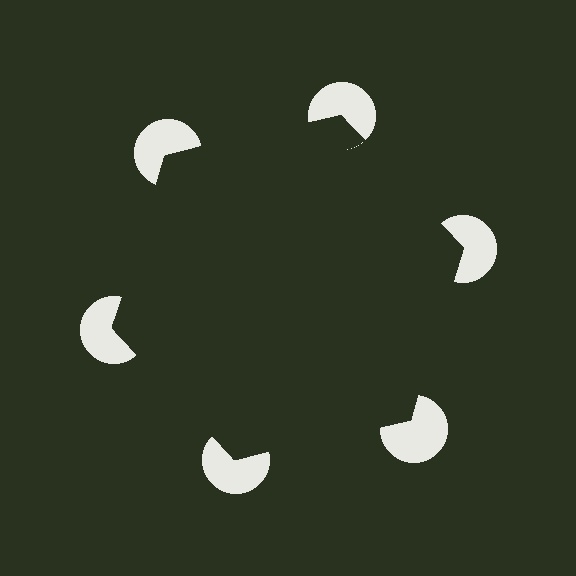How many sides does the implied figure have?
6 sides.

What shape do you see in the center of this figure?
An illusory hexagon — its edges are inferred from the aligned wedge cuts in the pac-man discs, not physically drawn.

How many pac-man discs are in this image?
There are 6 — one at each vertex of the illusory hexagon.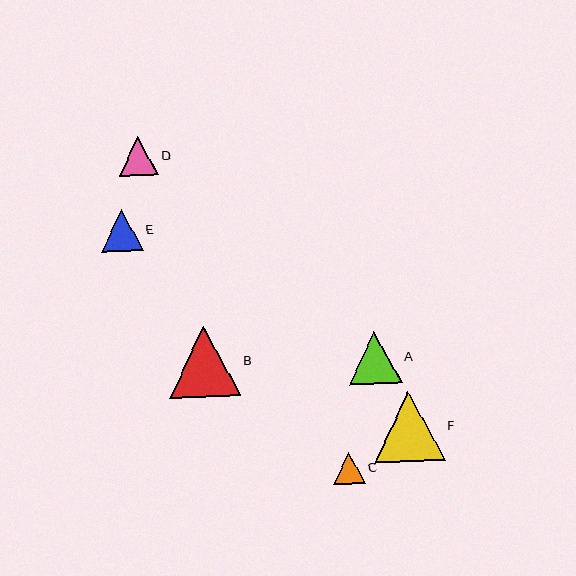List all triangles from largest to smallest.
From largest to smallest: B, F, A, E, D, C.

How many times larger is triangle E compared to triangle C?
Triangle E is approximately 1.3 times the size of triangle C.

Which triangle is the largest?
Triangle B is the largest with a size of approximately 71 pixels.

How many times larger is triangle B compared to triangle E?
Triangle B is approximately 1.7 times the size of triangle E.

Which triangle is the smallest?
Triangle C is the smallest with a size of approximately 32 pixels.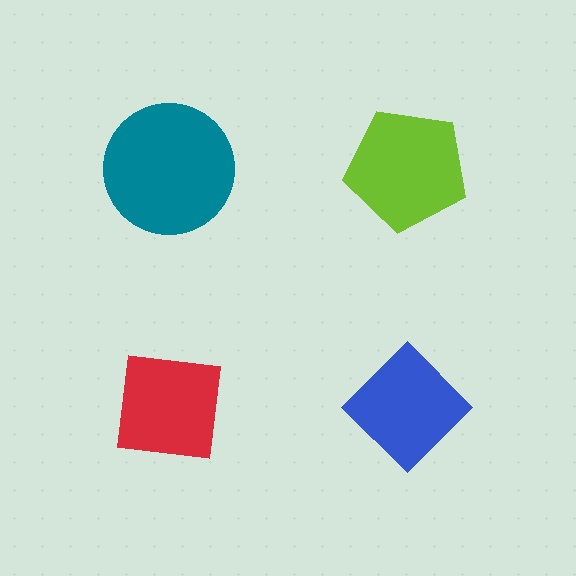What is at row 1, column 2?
A lime pentagon.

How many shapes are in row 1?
2 shapes.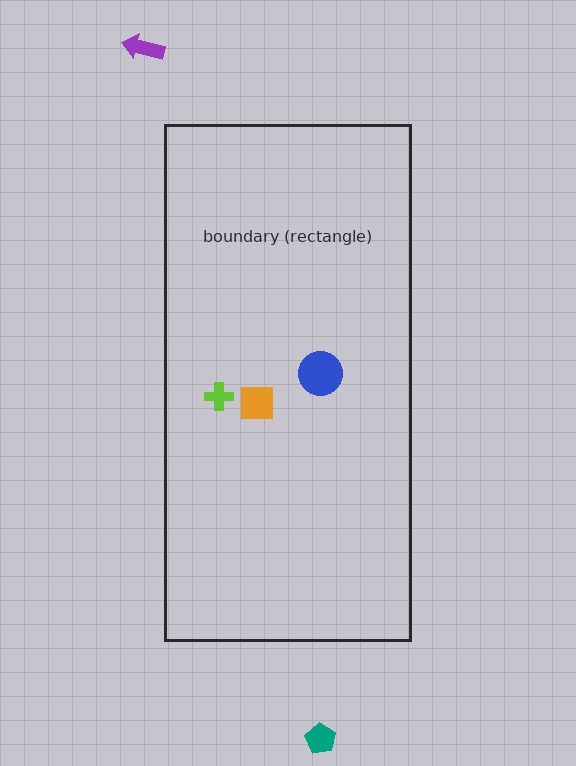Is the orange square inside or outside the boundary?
Inside.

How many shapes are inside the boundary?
3 inside, 2 outside.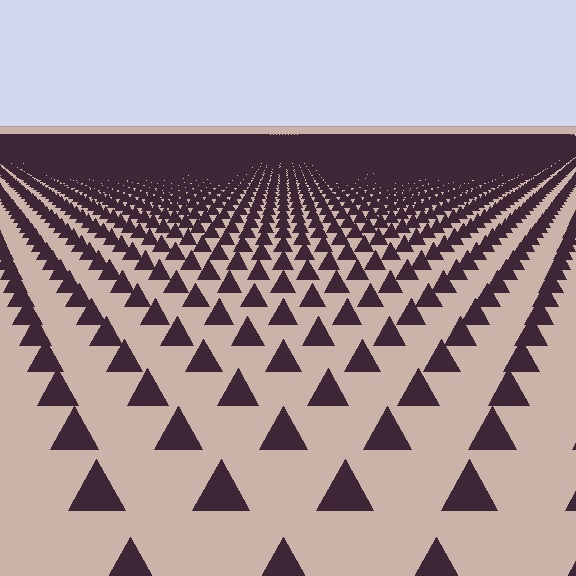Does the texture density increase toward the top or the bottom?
Density increases toward the top.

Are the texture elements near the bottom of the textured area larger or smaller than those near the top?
Larger. Near the bottom, elements are closer to the viewer and appear at a bigger on-screen size.